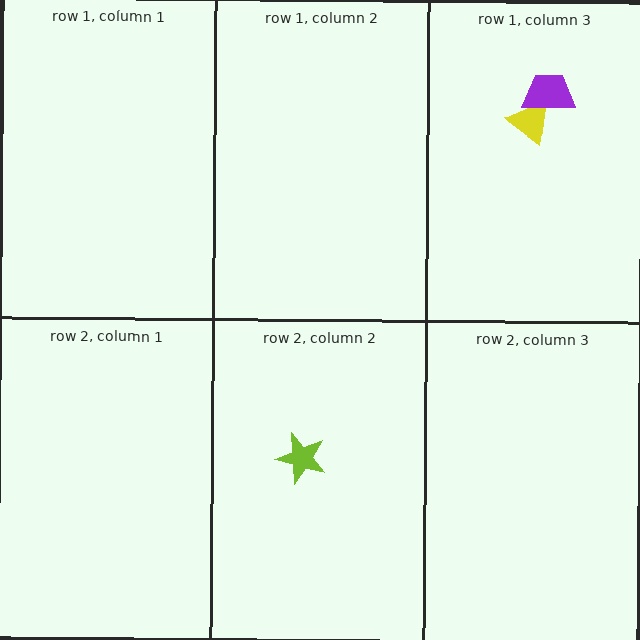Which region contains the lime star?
The row 2, column 2 region.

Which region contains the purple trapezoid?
The row 1, column 3 region.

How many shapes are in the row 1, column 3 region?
2.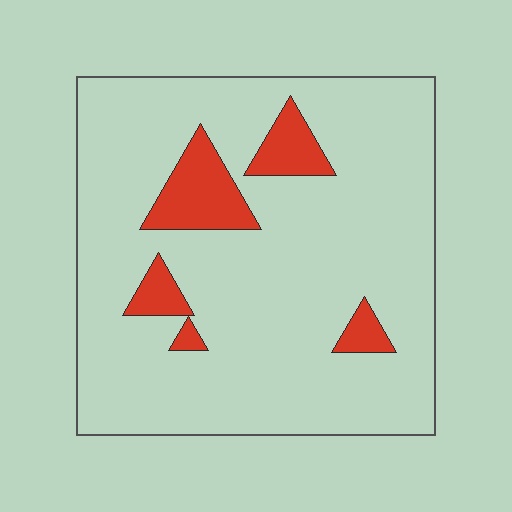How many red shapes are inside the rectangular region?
5.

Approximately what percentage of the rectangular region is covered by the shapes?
Approximately 10%.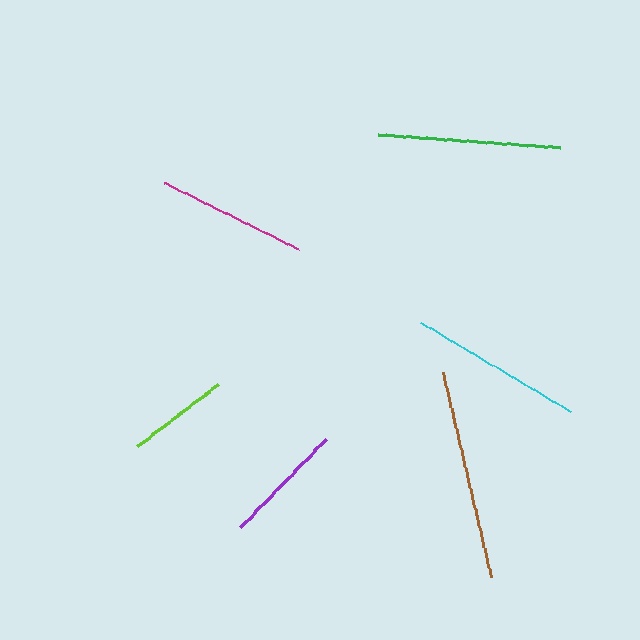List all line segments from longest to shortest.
From longest to shortest: brown, green, cyan, magenta, purple, lime.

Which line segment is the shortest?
The lime line is the shortest at approximately 103 pixels.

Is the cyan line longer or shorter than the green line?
The green line is longer than the cyan line.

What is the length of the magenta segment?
The magenta segment is approximately 150 pixels long.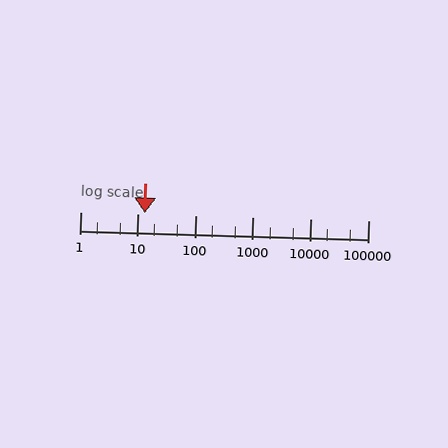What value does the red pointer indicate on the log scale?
The pointer indicates approximately 13.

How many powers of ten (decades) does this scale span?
The scale spans 5 decades, from 1 to 100000.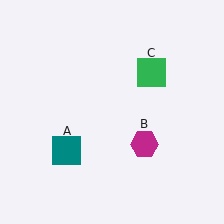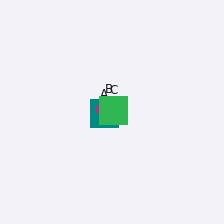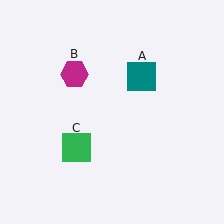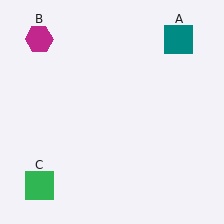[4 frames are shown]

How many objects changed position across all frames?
3 objects changed position: teal square (object A), magenta hexagon (object B), green square (object C).